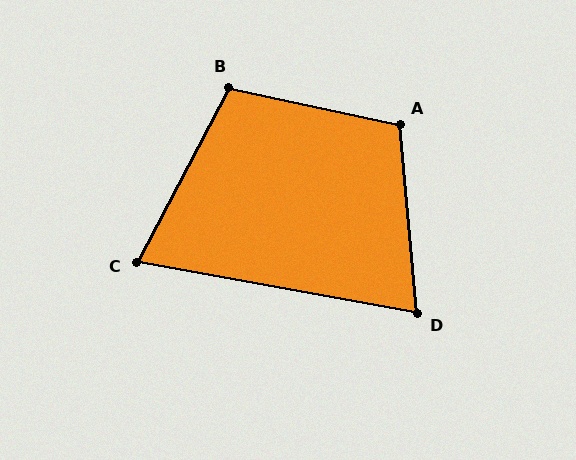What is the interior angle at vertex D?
Approximately 75 degrees (acute).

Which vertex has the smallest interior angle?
C, at approximately 73 degrees.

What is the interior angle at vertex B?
Approximately 105 degrees (obtuse).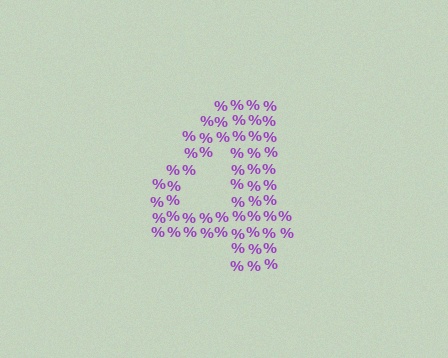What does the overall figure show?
The overall figure shows the digit 4.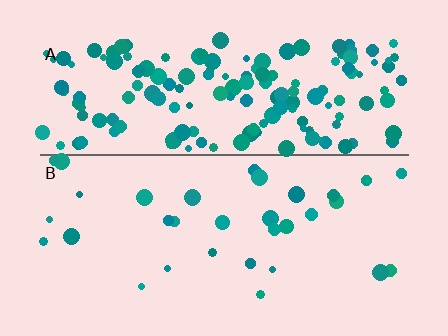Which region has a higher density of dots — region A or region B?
A (the top).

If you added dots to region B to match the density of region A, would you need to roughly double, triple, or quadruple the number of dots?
Approximately quadruple.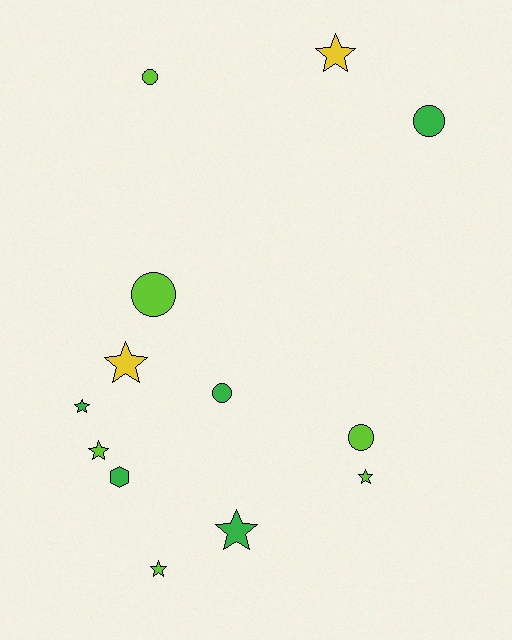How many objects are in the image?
There are 13 objects.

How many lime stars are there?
There are 3 lime stars.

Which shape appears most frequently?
Star, with 7 objects.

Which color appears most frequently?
Lime, with 6 objects.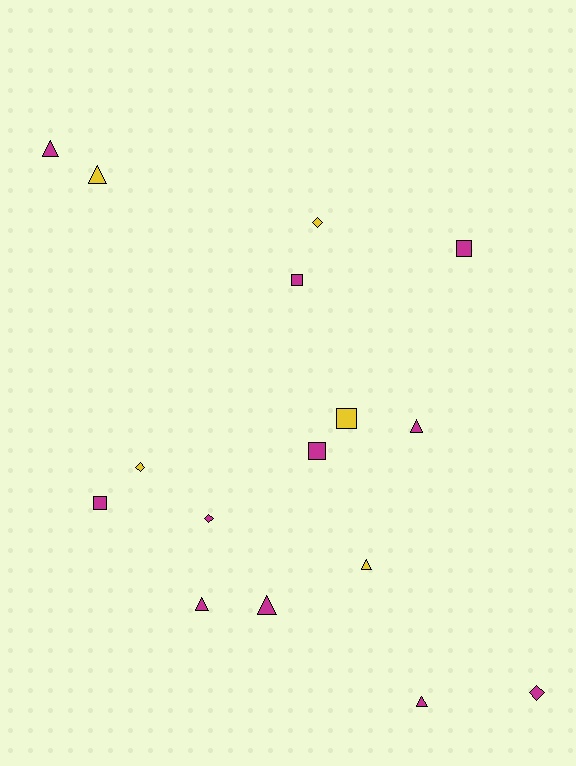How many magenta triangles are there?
There are 5 magenta triangles.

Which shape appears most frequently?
Triangle, with 7 objects.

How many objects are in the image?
There are 16 objects.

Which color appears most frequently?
Magenta, with 11 objects.